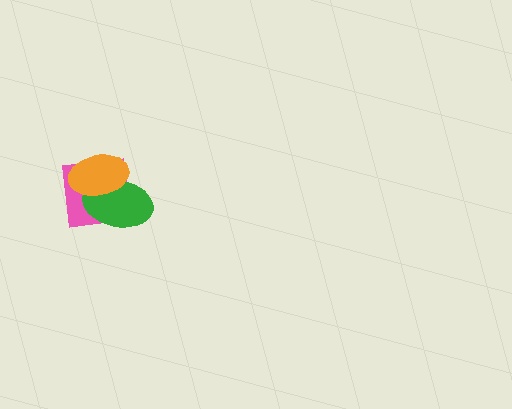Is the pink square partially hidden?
Yes, it is partially covered by another shape.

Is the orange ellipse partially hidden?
No, no other shape covers it.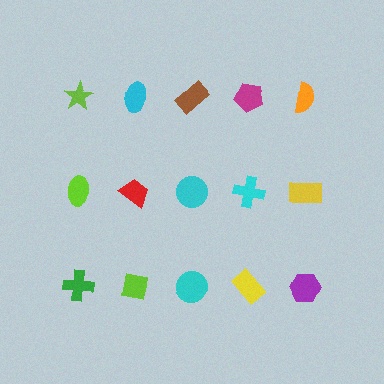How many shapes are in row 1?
5 shapes.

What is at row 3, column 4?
A yellow rectangle.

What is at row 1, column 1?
A lime star.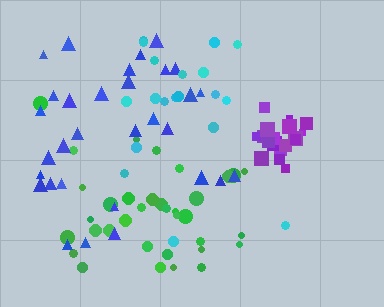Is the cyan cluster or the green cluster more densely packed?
Green.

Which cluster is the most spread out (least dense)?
Cyan.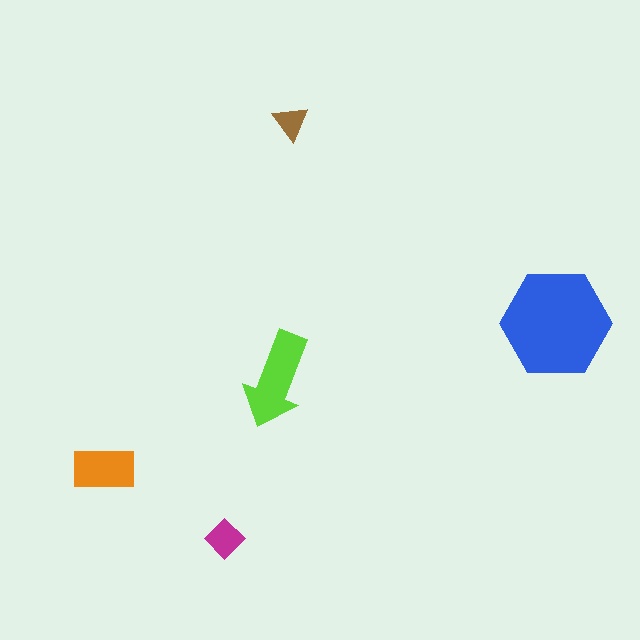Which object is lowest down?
The magenta diamond is bottommost.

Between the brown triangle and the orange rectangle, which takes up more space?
The orange rectangle.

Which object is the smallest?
The brown triangle.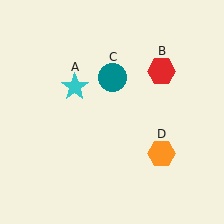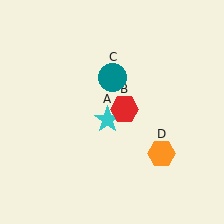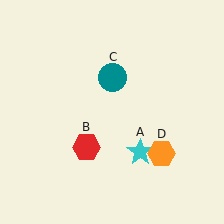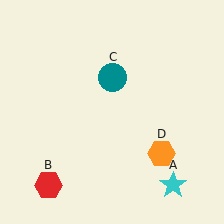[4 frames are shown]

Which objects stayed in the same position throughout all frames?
Teal circle (object C) and orange hexagon (object D) remained stationary.